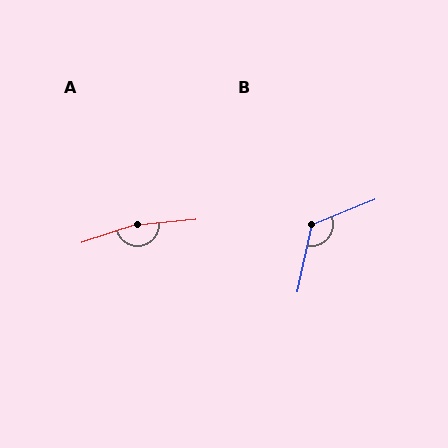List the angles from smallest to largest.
B (124°), A (167°).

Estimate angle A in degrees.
Approximately 167 degrees.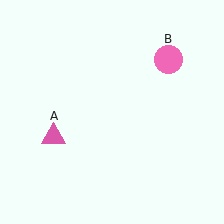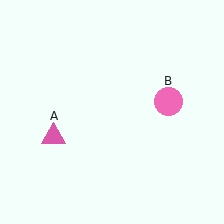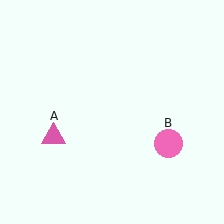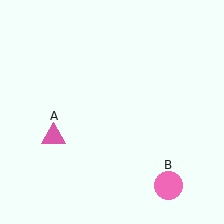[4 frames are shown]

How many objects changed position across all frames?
1 object changed position: pink circle (object B).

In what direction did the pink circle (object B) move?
The pink circle (object B) moved down.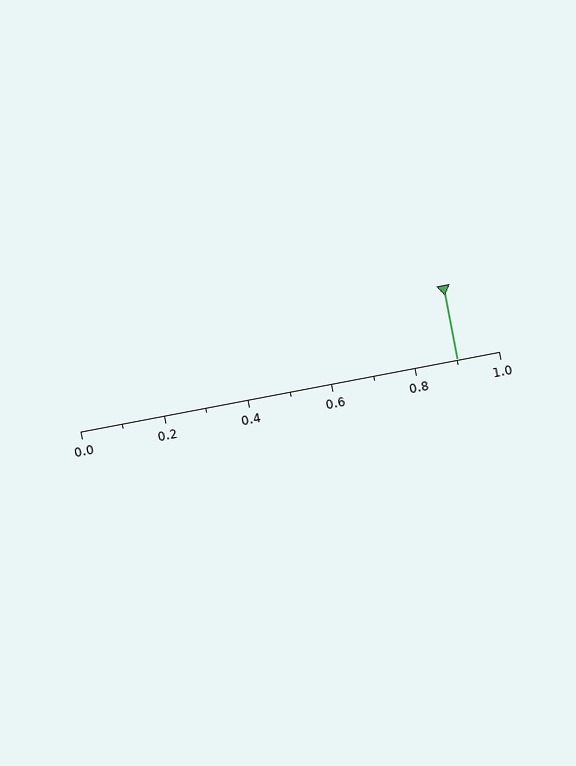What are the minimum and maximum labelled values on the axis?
The axis runs from 0.0 to 1.0.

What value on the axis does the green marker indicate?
The marker indicates approximately 0.9.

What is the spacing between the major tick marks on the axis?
The major ticks are spaced 0.2 apart.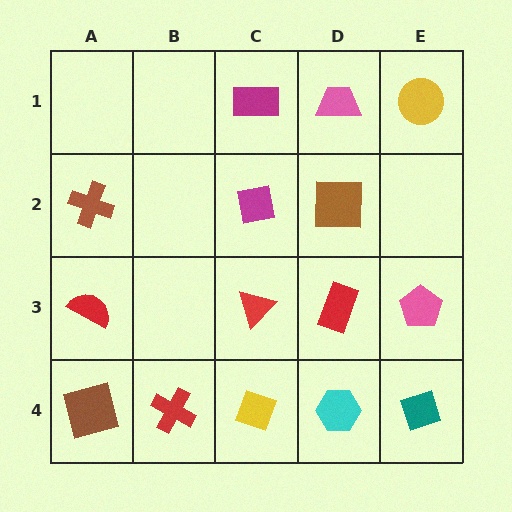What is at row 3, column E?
A pink pentagon.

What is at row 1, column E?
A yellow circle.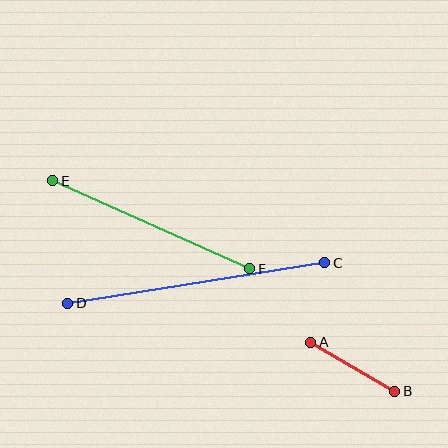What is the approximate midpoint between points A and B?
The midpoint is at approximately (353, 367) pixels.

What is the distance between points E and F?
The distance is approximately 216 pixels.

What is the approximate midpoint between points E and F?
The midpoint is at approximately (151, 225) pixels.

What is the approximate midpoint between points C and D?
The midpoint is at approximately (196, 283) pixels.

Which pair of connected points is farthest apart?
Points C and D are farthest apart.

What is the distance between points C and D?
The distance is approximately 260 pixels.